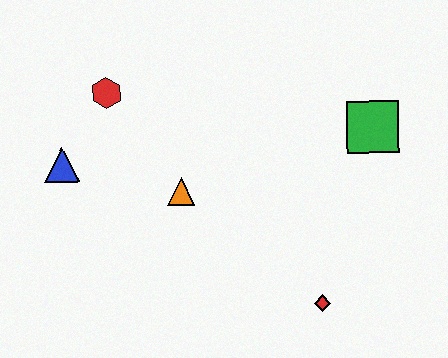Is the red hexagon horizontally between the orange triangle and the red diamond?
No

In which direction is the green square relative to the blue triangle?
The green square is to the right of the blue triangle.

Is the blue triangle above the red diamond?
Yes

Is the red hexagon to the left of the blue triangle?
No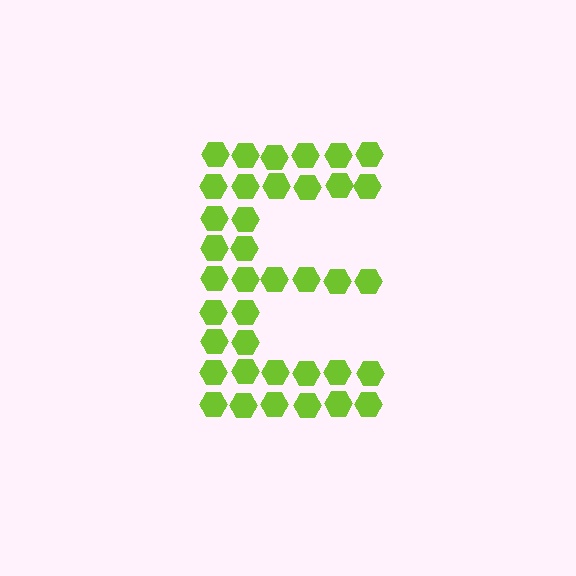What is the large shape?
The large shape is the letter E.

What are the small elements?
The small elements are hexagons.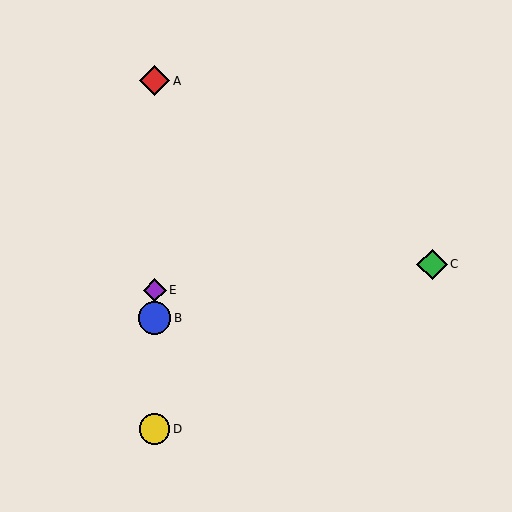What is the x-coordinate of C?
Object C is at x≈432.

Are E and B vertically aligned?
Yes, both are at x≈155.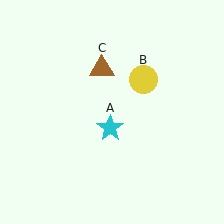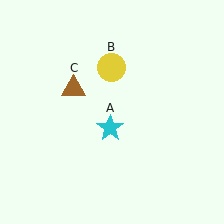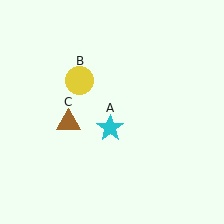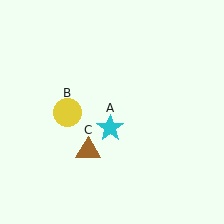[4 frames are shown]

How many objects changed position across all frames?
2 objects changed position: yellow circle (object B), brown triangle (object C).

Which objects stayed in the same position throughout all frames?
Cyan star (object A) remained stationary.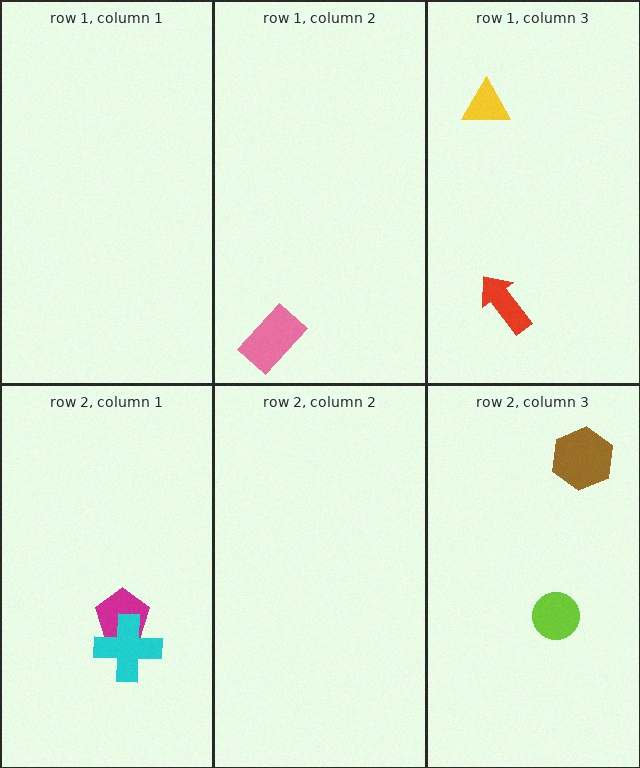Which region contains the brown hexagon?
The row 2, column 3 region.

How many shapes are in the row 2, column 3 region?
2.